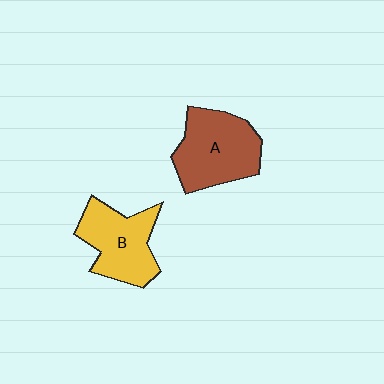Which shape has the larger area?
Shape A (brown).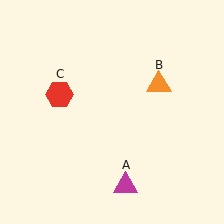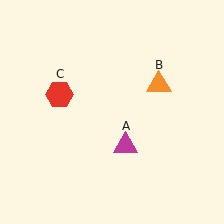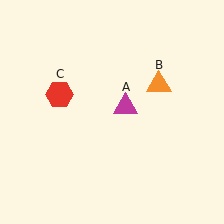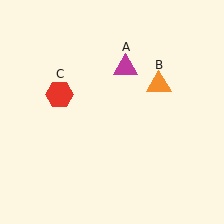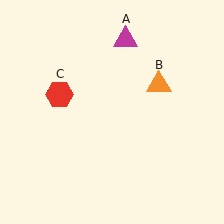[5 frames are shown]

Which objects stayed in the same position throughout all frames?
Orange triangle (object B) and red hexagon (object C) remained stationary.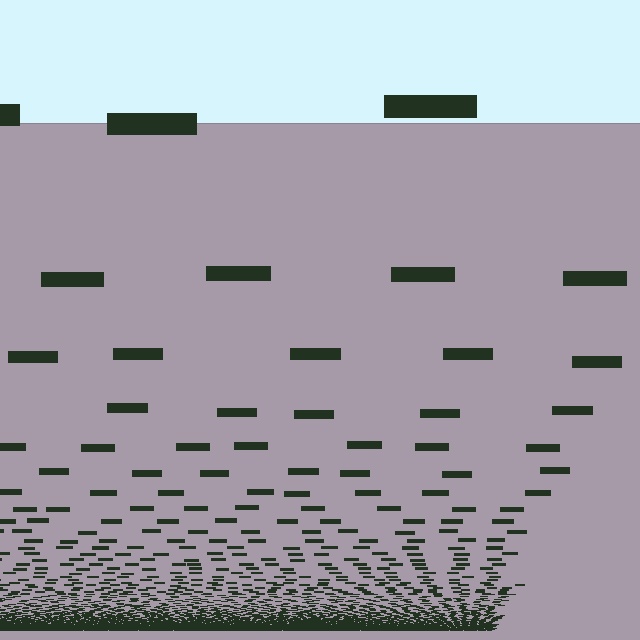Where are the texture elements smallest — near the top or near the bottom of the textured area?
Near the bottom.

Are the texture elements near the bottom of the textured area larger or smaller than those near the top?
Smaller. The gradient is inverted — elements near the bottom are smaller and denser.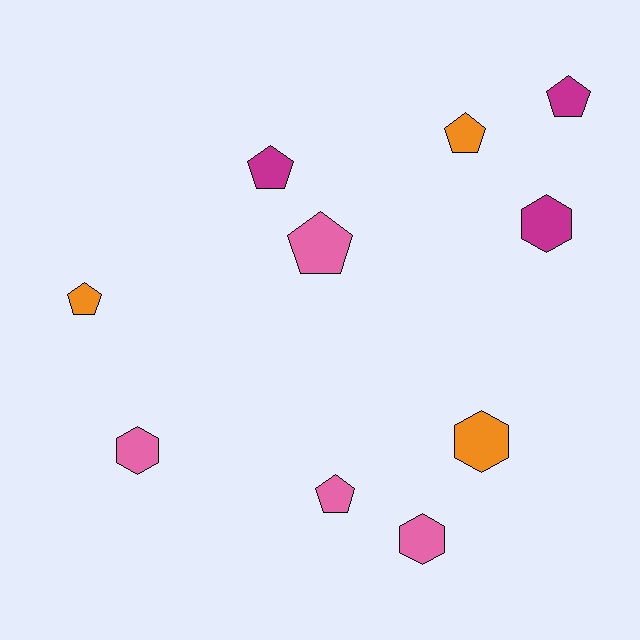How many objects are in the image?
There are 10 objects.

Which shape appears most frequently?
Pentagon, with 6 objects.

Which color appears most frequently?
Pink, with 4 objects.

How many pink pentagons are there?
There are 2 pink pentagons.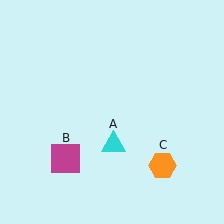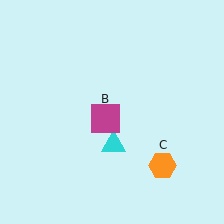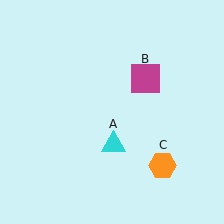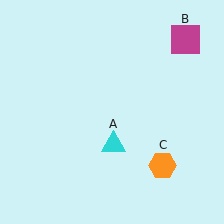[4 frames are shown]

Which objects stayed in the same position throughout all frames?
Cyan triangle (object A) and orange hexagon (object C) remained stationary.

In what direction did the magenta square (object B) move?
The magenta square (object B) moved up and to the right.